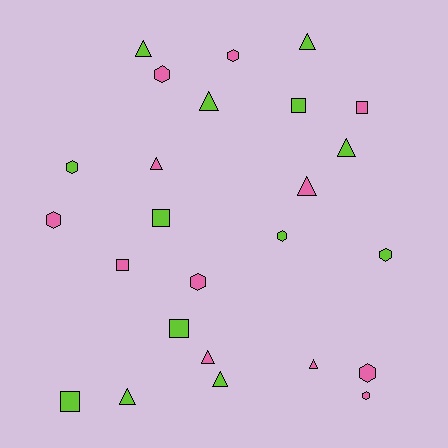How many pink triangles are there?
There are 4 pink triangles.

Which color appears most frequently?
Lime, with 13 objects.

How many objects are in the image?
There are 25 objects.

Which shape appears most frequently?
Triangle, with 10 objects.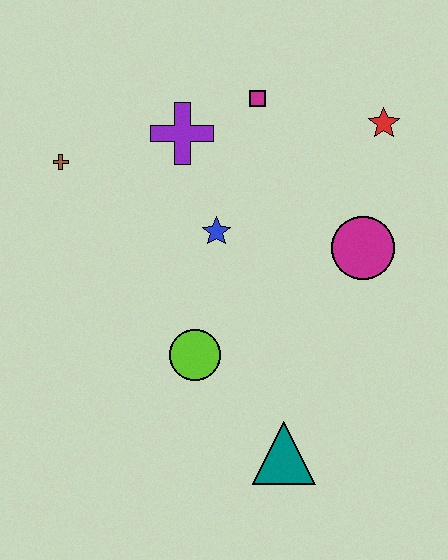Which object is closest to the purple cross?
The magenta square is closest to the purple cross.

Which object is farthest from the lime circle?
The red star is farthest from the lime circle.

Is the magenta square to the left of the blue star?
No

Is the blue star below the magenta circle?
No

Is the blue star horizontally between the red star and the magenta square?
No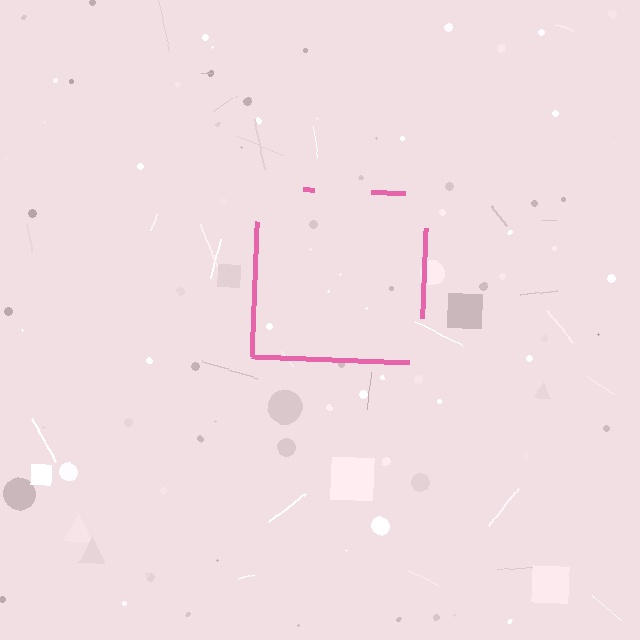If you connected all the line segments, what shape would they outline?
They would outline a square.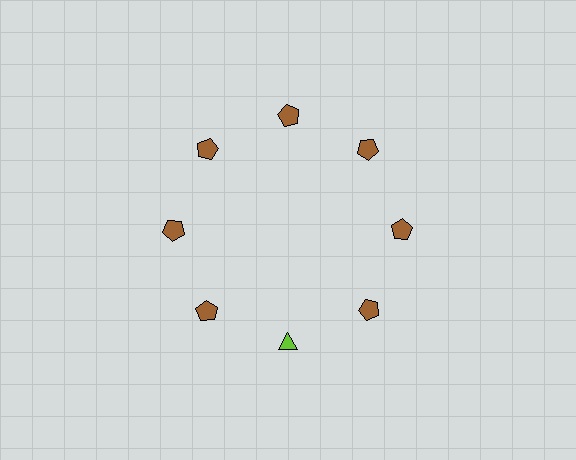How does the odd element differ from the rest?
It differs in both color (lime instead of brown) and shape (triangle instead of pentagon).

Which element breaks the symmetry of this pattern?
The lime triangle at roughly the 6 o'clock position breaks the symmetry. All other shapes are brown pentagons.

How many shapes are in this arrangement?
There are 8 shapes arranged in a ring pattern.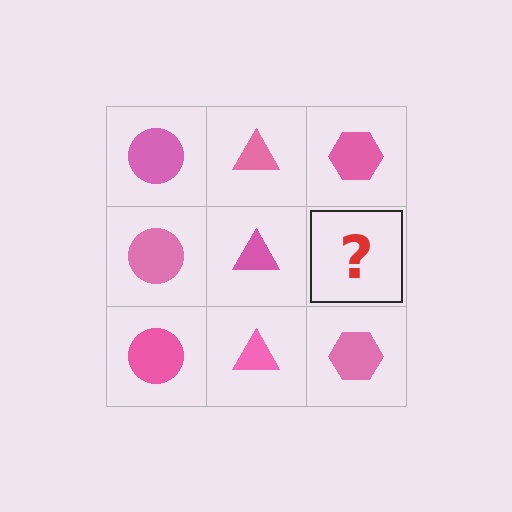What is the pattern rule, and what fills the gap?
The rule is that each column has a consistent shape. The gap should be filled with a pink hexagon.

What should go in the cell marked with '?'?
The missing cell should contain a pink hexagon.